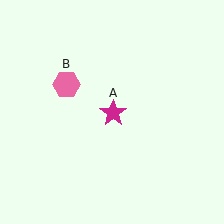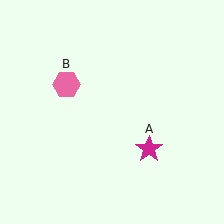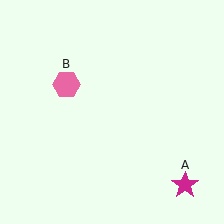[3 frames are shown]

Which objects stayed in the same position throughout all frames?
Pink hexagon (object B) remained stationary.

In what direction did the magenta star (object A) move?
The magenta star (object A) moved down and to the right.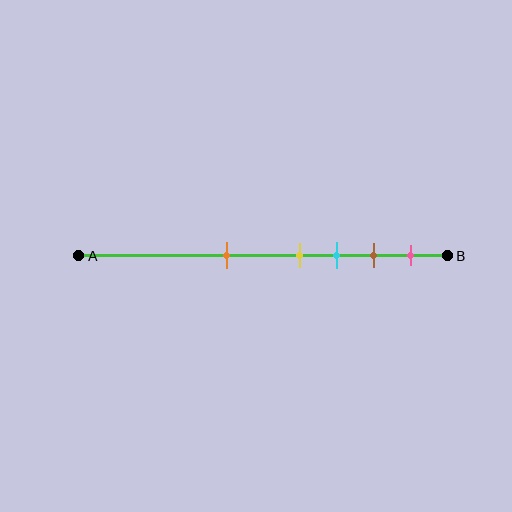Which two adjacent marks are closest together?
The yellow and cyan marks are the closest adjacent pair.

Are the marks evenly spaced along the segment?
No, the marks are not evenly spaced.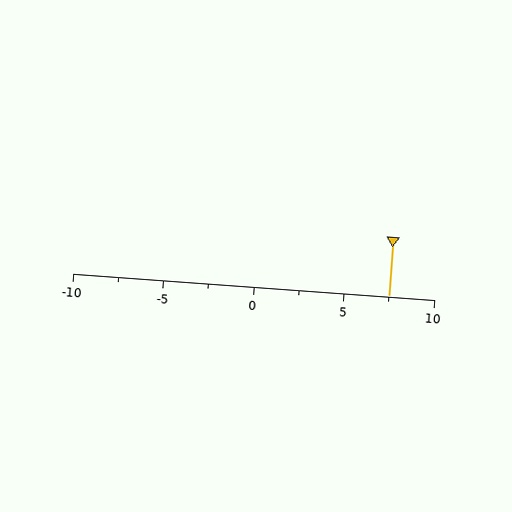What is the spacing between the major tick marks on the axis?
The major ticks are spaced 5 apart.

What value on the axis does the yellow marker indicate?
The marker indicates approximately 7.5.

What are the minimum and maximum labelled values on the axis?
The axis runs from -10 to 10.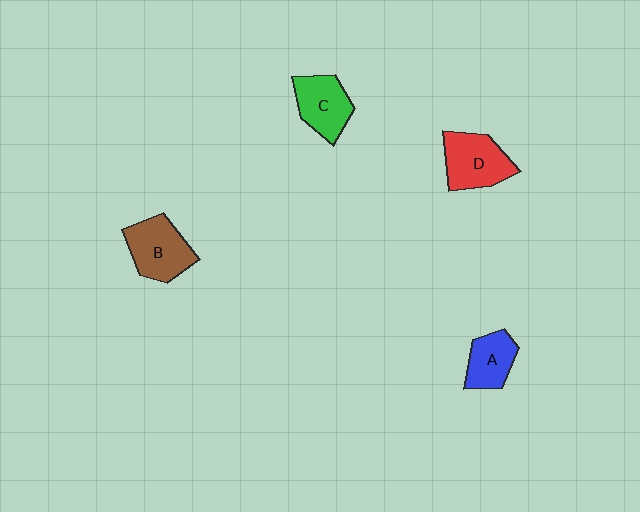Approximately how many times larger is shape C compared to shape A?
Approximately 1.2 times.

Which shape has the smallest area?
Shape A (blue).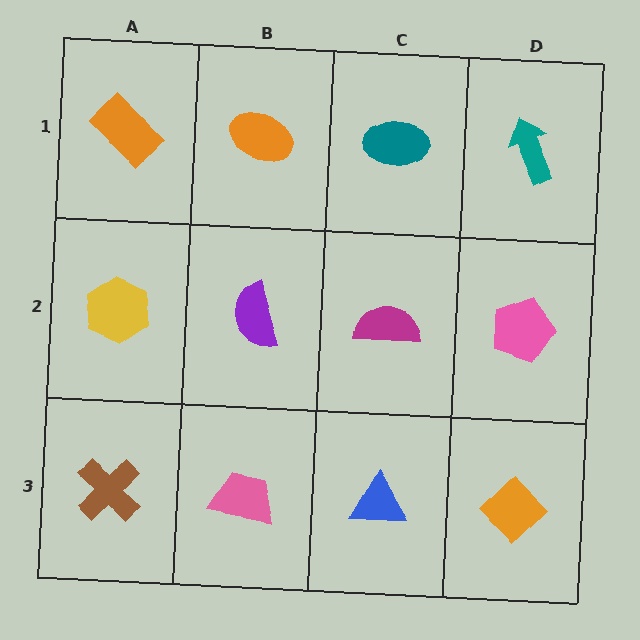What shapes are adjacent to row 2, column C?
A teal ellipse (row 1, column C), a blue triangle (row 3, column C), a purple semicircle (row 2, column B), a pink pentagon (row 2, column D).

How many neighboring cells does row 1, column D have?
2.